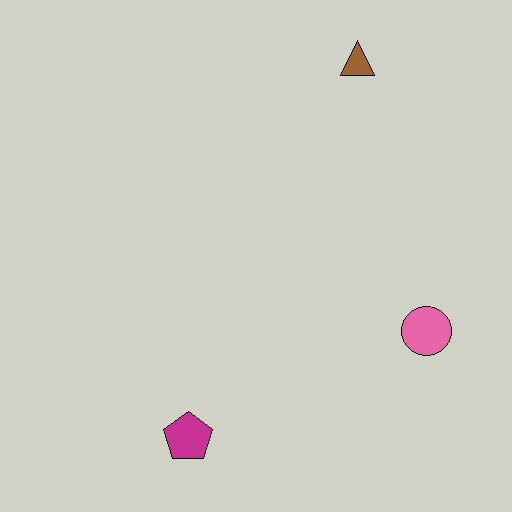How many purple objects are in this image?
There are no purple objects.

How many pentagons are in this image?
There is 1 pentagon.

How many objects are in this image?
There are 3 objects.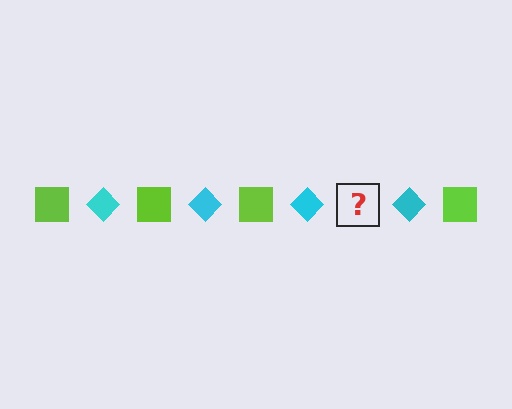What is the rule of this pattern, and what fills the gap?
The rule is that the pattern alternates between lime square and cyan diamond. The gap should be filled with a lime square.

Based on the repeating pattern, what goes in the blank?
The blank should be a lime square.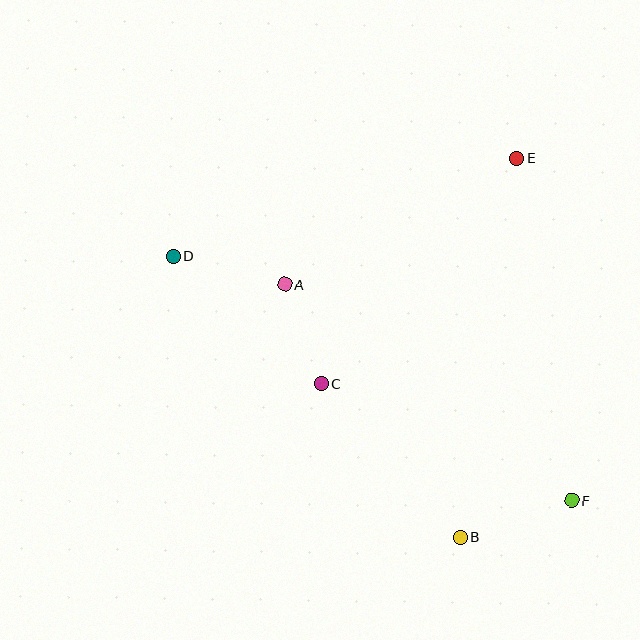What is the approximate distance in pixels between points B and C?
The distance between B and C is approximately 207 pixels.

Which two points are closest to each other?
Points A and C are closest to each other.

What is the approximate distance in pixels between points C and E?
The distance between C and E is approximately 299 pixels.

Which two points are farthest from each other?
Points D and F are farthest from each other.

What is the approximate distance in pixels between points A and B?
The distance between A and B is approximately 307 pixels.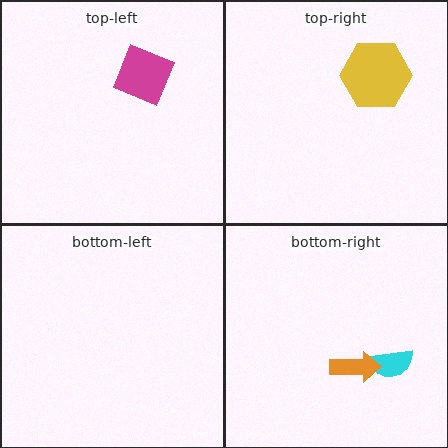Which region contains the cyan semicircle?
The bottom-right region.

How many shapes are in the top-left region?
1.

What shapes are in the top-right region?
The yellow hexagon.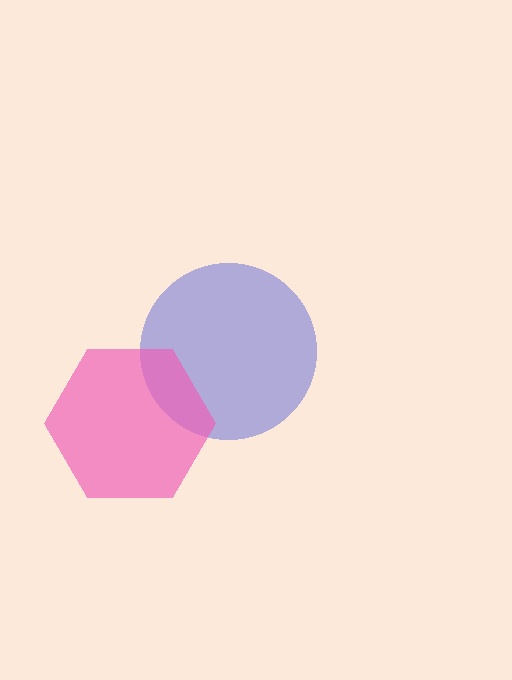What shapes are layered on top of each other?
The layered shapes are: a blue circle, a pink hexagon.